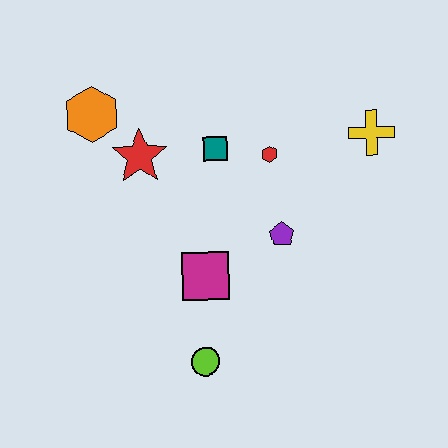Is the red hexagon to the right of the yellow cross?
No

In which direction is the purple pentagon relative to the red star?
The purple pentagon is to the right of the red star.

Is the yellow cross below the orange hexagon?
Yes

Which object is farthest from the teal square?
The lime circle is farthest from the teal square.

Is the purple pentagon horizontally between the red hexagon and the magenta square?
No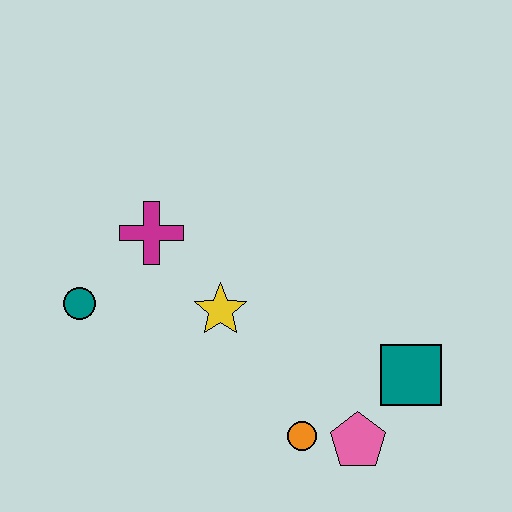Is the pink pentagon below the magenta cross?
Yes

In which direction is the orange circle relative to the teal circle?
The orange circle is to the right of the teal circle.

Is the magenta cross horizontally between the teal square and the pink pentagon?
No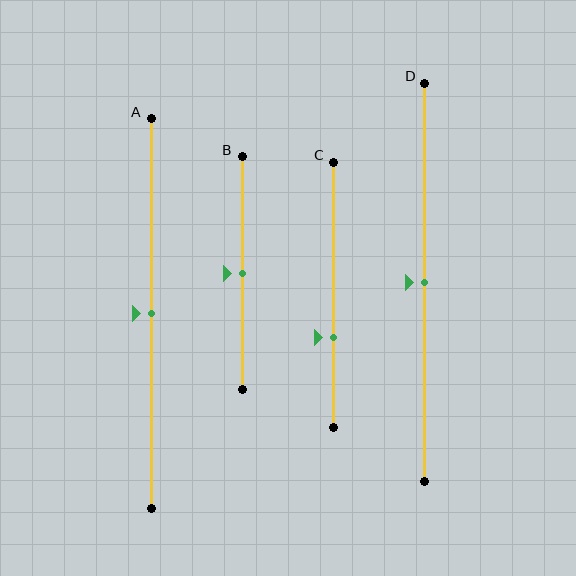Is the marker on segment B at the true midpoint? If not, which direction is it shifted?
Yes, the marker on segment B is at the true midpoint.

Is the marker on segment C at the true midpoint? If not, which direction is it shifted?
No, the marker on segment C is shifted downward by about 16% of the segment length.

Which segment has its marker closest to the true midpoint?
Segment A has its marker closest to the true midpoint.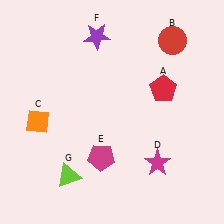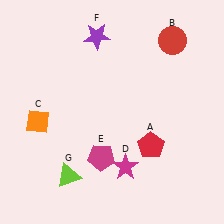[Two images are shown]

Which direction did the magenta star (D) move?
The magenta star (D) moved left.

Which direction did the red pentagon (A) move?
The red pentagon (A) moved down.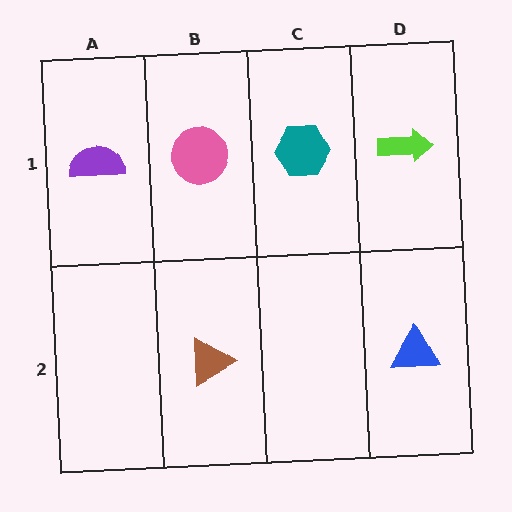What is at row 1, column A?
A purple semicircle.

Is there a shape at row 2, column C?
No, that cell is empty.